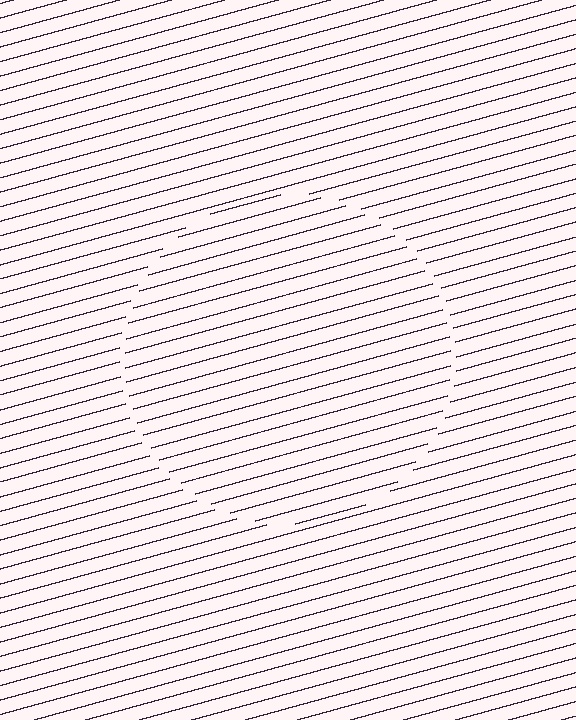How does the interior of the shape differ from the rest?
The interior of the shape contains the same grating, shifted by half a period — the contour is defined by the phase discontinuity where line-ends from the inner and outer gratings abut.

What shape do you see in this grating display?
An illusory circle. The interior of the shape contains the same grating, shifted by half a period — the contour is defined by the phase discontinuity where line-ends from the inner and outer gratings abut.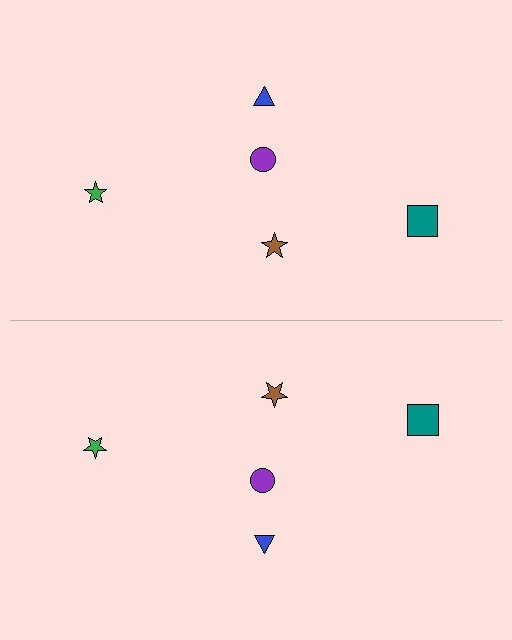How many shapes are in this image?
There are 10 shapes in this image.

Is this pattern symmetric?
Yes, this pattern has bilateral (reflection) symmetry.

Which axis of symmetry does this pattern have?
The pattern has a horizontal axis of symmetry running through the center of the image.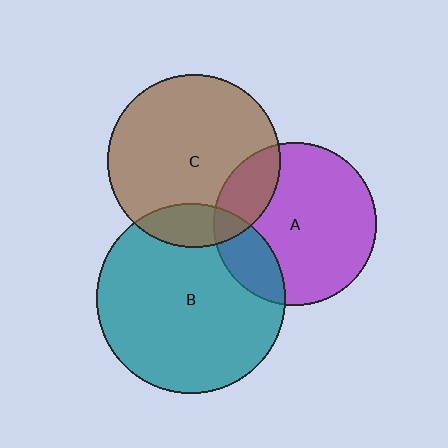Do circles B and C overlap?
Yes.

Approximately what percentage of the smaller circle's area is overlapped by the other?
Approximately 15%.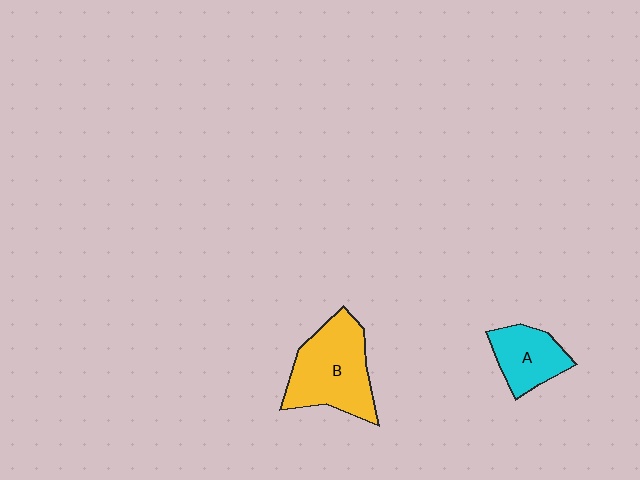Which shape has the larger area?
Shape B (yellow).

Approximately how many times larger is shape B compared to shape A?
Approximately 1.7 times.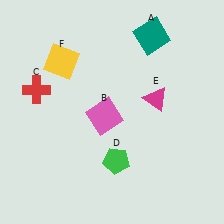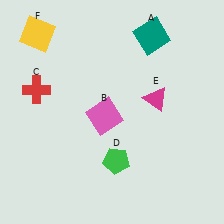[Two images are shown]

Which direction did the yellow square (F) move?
The yellow square (F) moved up.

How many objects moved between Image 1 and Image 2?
1 object moved between the two images.